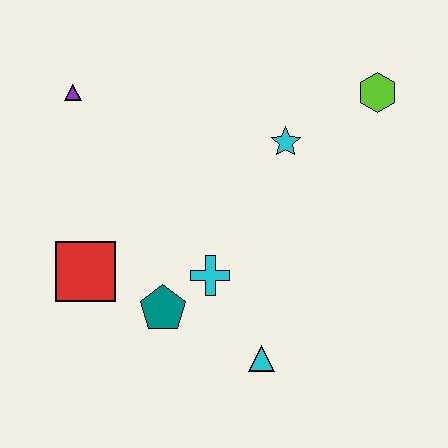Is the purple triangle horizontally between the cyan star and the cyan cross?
No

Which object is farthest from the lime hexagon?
The red square is farthest from the lime hexagon.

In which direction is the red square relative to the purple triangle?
The red square is below the purple triangle.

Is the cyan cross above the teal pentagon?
Yes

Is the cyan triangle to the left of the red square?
No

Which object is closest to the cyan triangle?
The cyan cross is closest to the cyan triangle.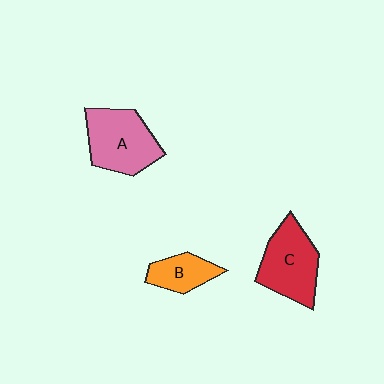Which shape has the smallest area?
Shape B (orange).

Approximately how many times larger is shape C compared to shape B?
Approximately 1.8 times.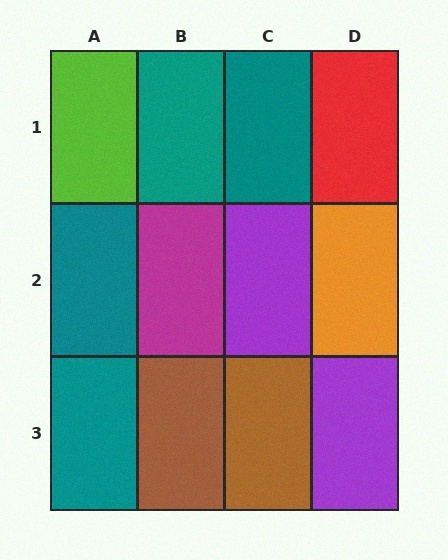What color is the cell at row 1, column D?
Red.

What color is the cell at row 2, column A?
Teal.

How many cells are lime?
1 cell is lime.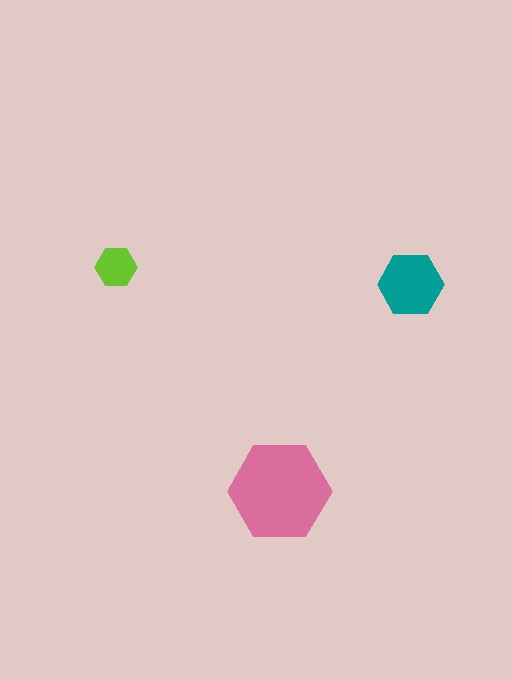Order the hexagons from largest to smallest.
the pink one, the teal one, the lime one.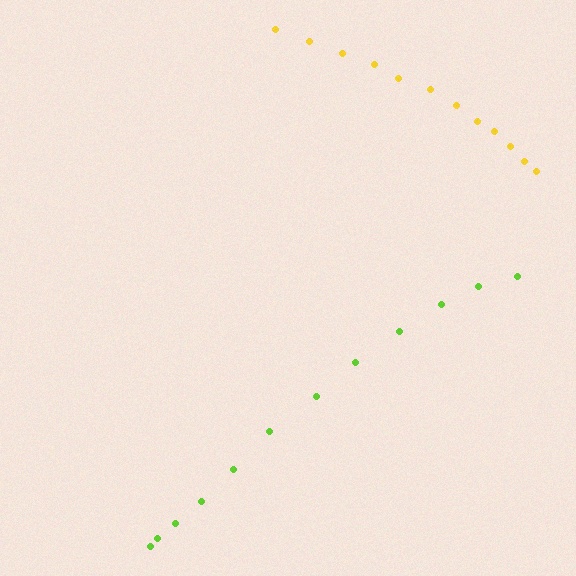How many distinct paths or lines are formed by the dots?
There are 2 distinct paths.